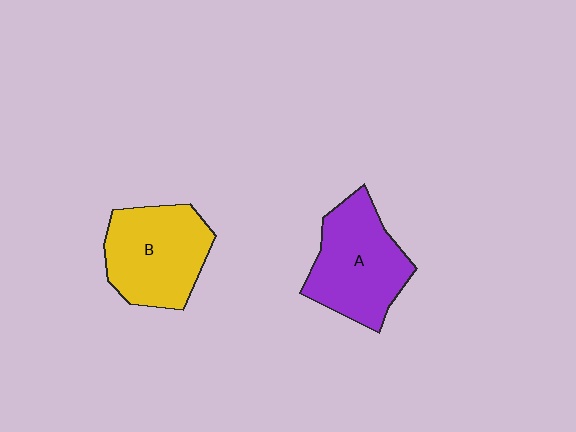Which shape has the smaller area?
Shape B (yellow).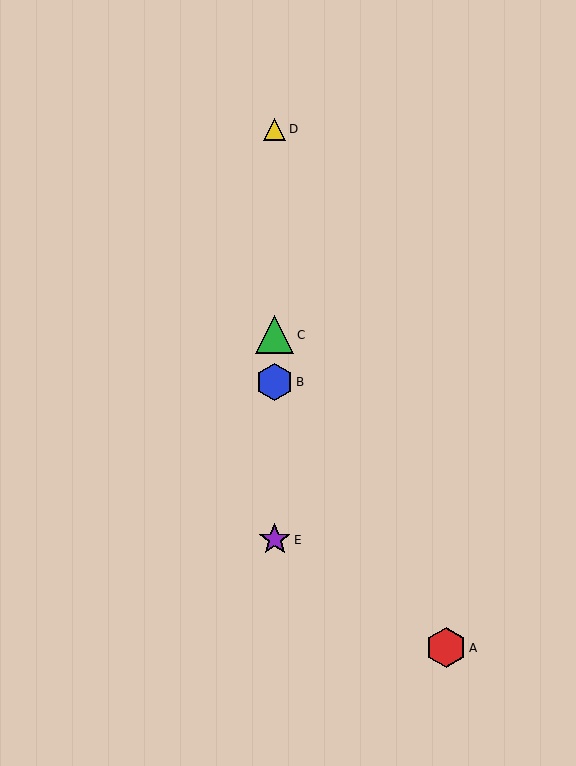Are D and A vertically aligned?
No, D is at x≈275 and A is at x≈446.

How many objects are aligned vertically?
4 objects (B, C, D, E) are aligned vertically.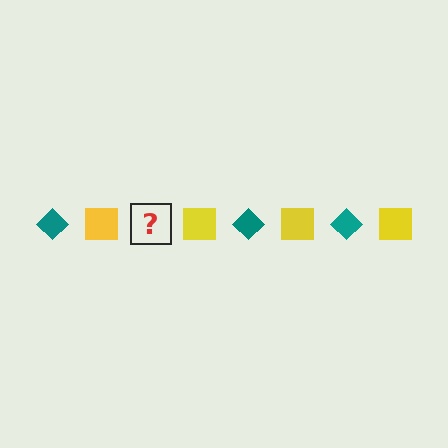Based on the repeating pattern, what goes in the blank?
The blank should be a teal diamond.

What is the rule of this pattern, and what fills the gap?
The rule is that the pattern alternates between teal diamond and yellow square. The gap should be filled with a teal diamond.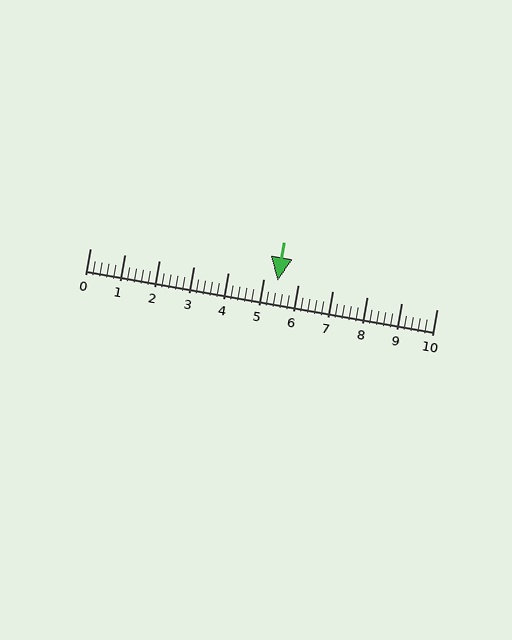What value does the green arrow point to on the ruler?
The green arrow points to approximately 5.4.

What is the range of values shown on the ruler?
The ruler shows values from 0 to 10.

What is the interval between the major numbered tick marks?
The major tick marks are spaced 1 units apart.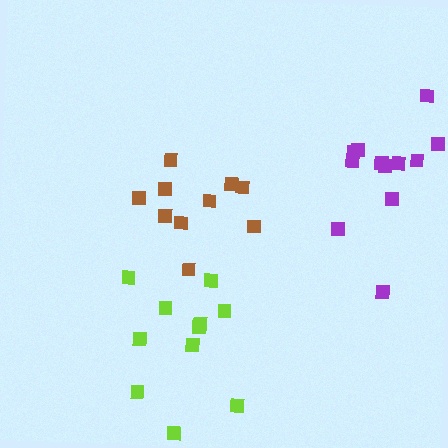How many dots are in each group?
Group 1: 12 dots, Group 2: 10 dots, Group 3: 11 dots (33 total).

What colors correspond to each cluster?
The clusters are colored: purple, brown, lime.